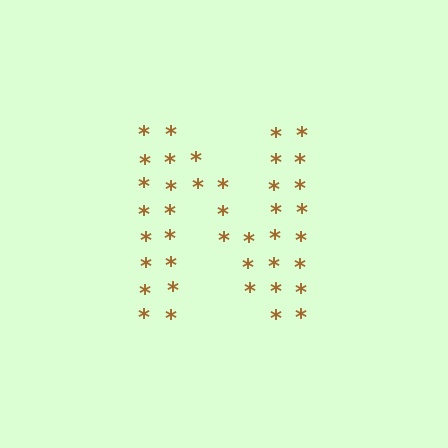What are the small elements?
The small elements are asterisks.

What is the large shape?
The large shape is the letter N.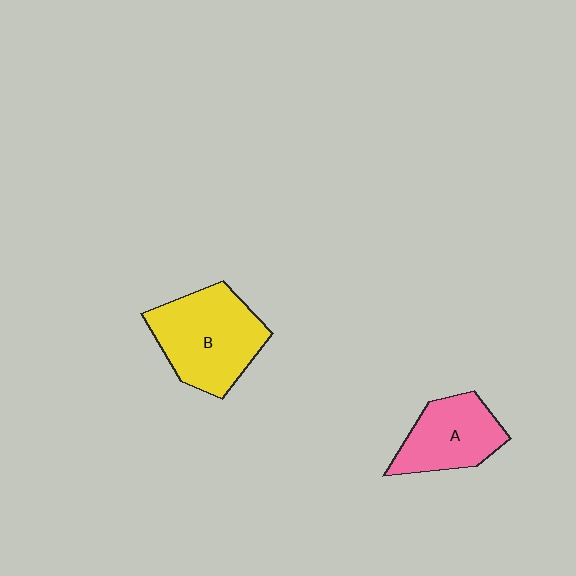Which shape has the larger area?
Shape B (yellow).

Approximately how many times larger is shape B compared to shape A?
Approximately 1.4 times.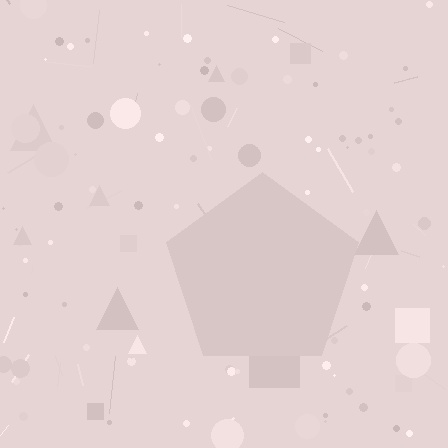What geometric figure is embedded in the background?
A pentagon is embedded in the background.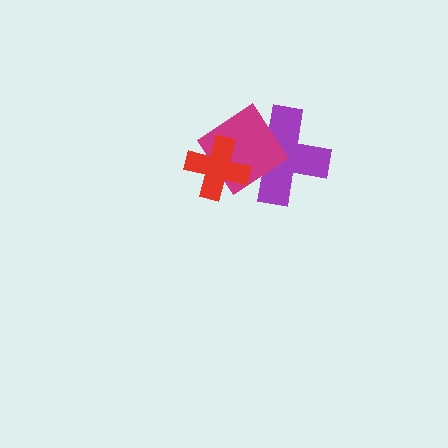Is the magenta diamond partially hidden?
Yes, it is partially covered by another shape.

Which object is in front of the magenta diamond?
The red cross is in front of the magenta diamond.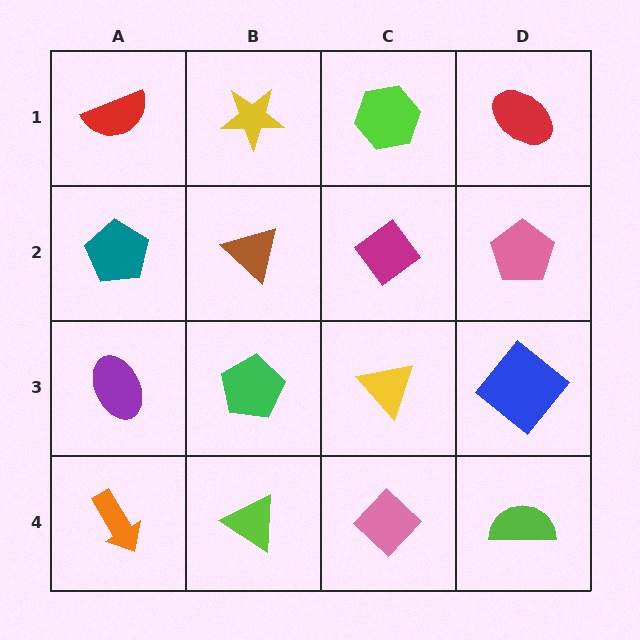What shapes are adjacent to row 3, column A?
A teal pentagon (row 2, column A), an orange arrow (row 4, column A), a green pentagon (row 3, column B).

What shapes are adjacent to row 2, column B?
A yellow star (row 1, column B), a green pentagon (row 3, column B), a teal pentagon (row 2, column A), a magenta diamond (row 2, column C).